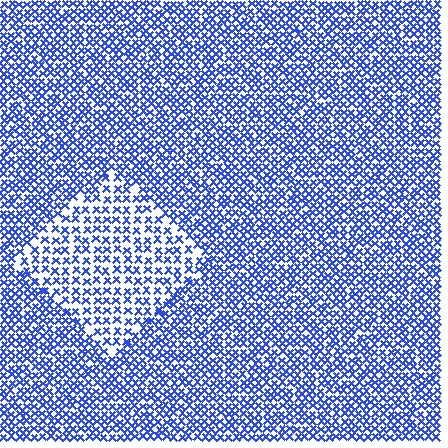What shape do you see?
I see a diamond.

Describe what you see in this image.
The image contains small blue elements arranged at two different densities. A diamond-shaped region is visible where the elements are less densely packed than the surrounding area.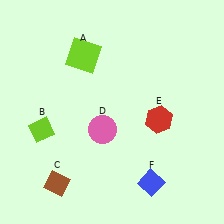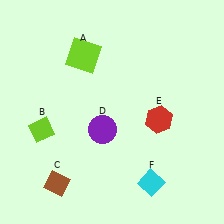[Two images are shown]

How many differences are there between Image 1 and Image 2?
There are 2 differences between the two images.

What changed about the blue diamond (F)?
In Image 1, F is blue. In Image 2, it changed to cyan.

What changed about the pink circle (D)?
In Image 1, D is pink. In Image 2, it changed to purple.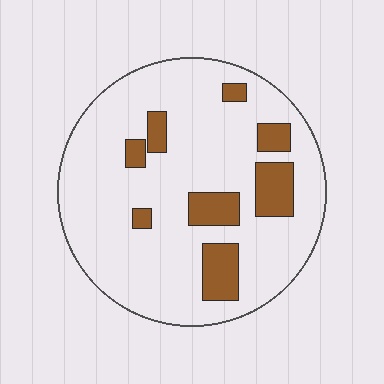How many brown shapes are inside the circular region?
8.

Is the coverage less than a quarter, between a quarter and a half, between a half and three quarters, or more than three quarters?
Less than a quarter.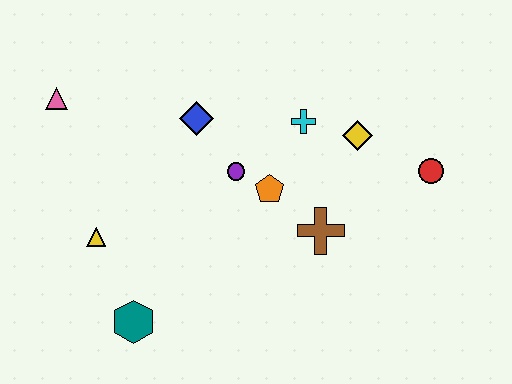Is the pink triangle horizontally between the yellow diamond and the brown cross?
No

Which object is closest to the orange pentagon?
The purple circle is closest to the orange pentagon.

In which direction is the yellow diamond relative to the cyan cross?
The yellow diamond is to the right of the cyan cross.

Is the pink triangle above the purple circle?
Yes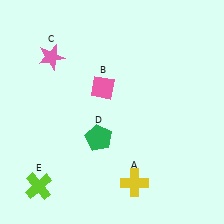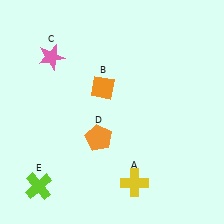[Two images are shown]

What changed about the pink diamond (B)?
In Image 1, B is pink. In Image 2, it changed to orange.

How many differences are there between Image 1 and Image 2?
There are 2 differences between the two images.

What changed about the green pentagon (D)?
In Image 1, D is green. In Image 2, it changed to orange.